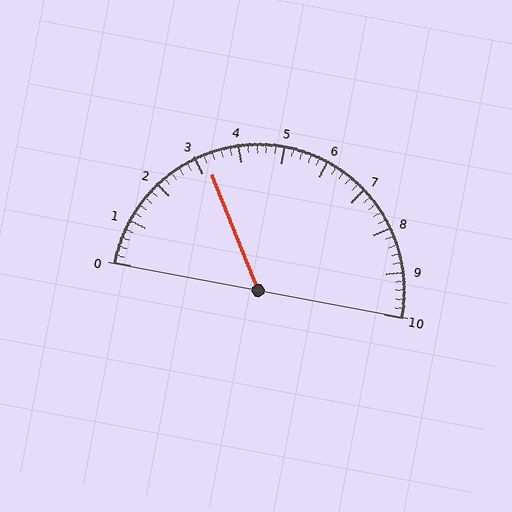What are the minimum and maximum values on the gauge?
The gauge ranges from 0 to 10.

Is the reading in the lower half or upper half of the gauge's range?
The reading is in the lower half of the range (0 to 10).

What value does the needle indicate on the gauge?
The needle indicates approximately 3.2.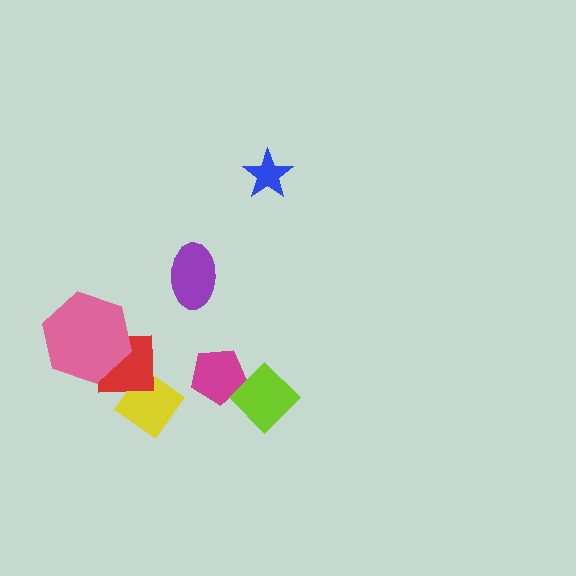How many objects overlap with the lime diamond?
1 object overlaps with the lime diamond.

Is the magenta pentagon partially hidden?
Yes, it is partially covered by another shape.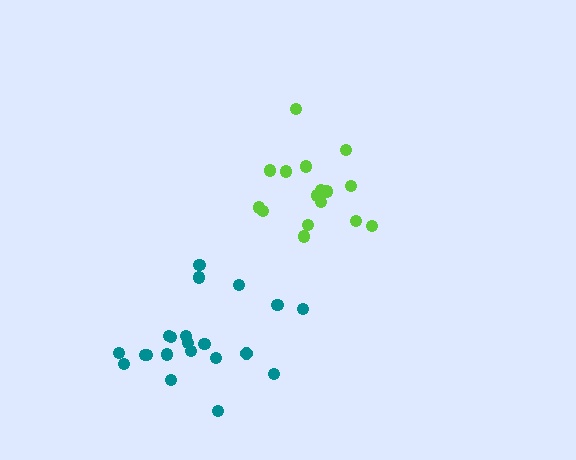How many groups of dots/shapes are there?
There are 2 groups.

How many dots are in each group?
Group 1: 17 dots, Group 2: 21 dots (38 total).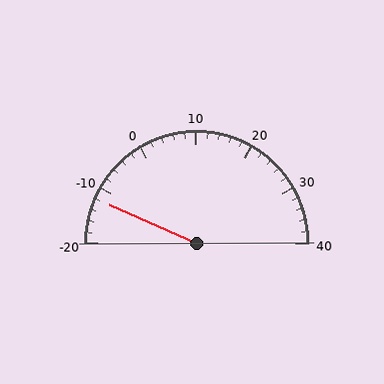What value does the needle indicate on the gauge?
The needle indicates approximately -12.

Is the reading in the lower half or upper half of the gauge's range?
The reading is in the lower half of the range (-20 to 40).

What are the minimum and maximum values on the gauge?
The gauge ranges from -20 to 40.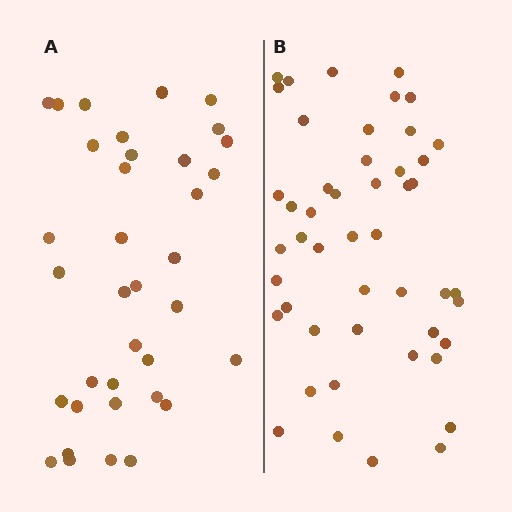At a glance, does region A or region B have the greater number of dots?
Region B (the right region) has more dots.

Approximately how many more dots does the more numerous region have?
Region B has roughly 12 or so more dots than region A.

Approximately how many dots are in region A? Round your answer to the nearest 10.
About 40 dots. (The exact count is 36, which rounds to 40.)